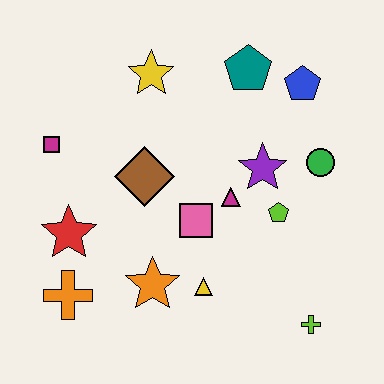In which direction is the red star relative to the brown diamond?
The red star is to the left of the brown diamond.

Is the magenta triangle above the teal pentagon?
No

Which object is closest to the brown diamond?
The pink square is closest to the brown diamond.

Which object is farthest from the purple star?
The orange cross is farthest from the purple star.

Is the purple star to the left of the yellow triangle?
No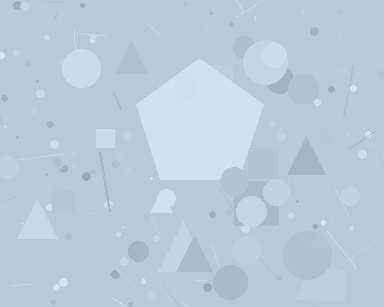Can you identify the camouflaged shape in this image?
The camouflaged shape is a pentagon.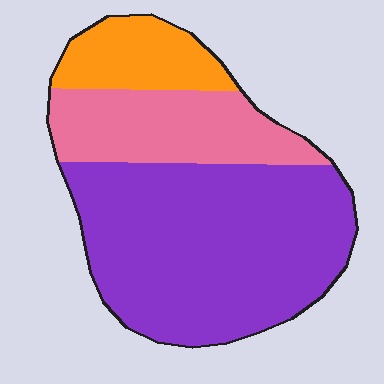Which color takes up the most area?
Purple, at roughly 60%.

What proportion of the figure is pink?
Pink takes up about one quarter (1/4) of the figure.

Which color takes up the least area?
Orange, at roughly 15%.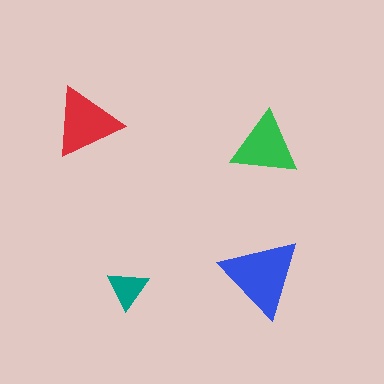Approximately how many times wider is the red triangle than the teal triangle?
About 1.5 times wider.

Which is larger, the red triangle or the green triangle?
The red one.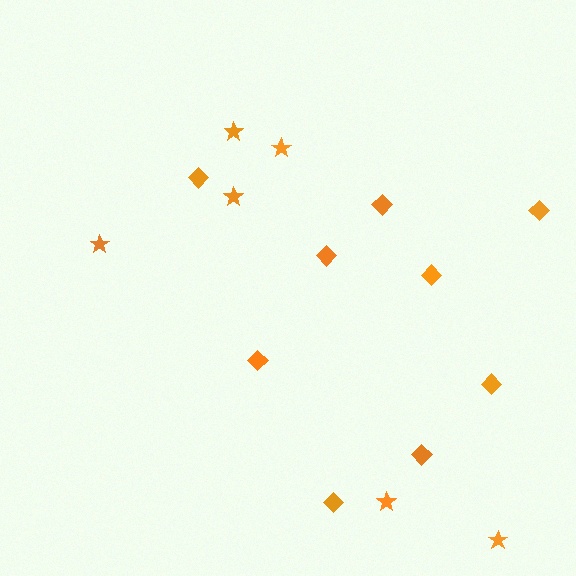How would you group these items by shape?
There are 2 groups: one group of stars (6) and one group of diamonds (9).